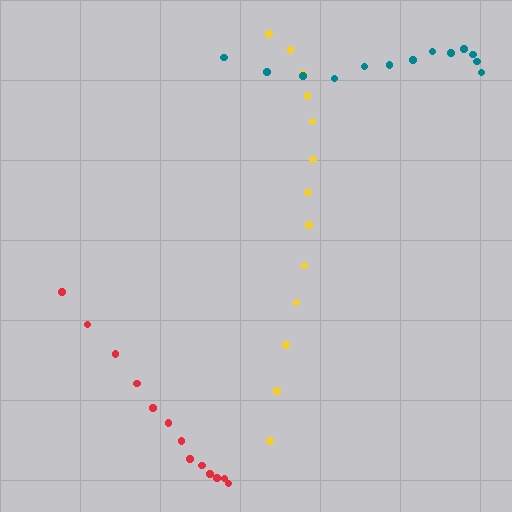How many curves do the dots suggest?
There are 3 distinct paths.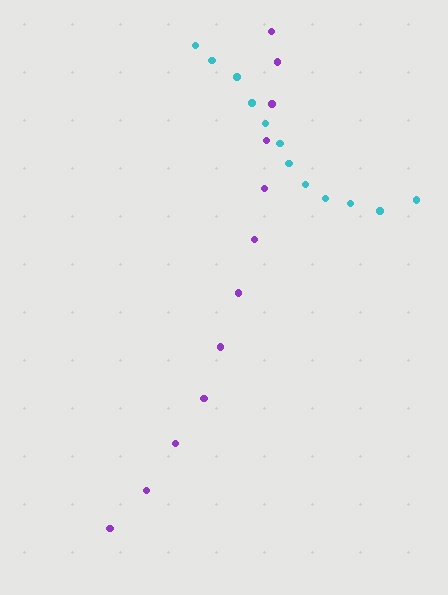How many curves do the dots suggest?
There are 2 distinct paths.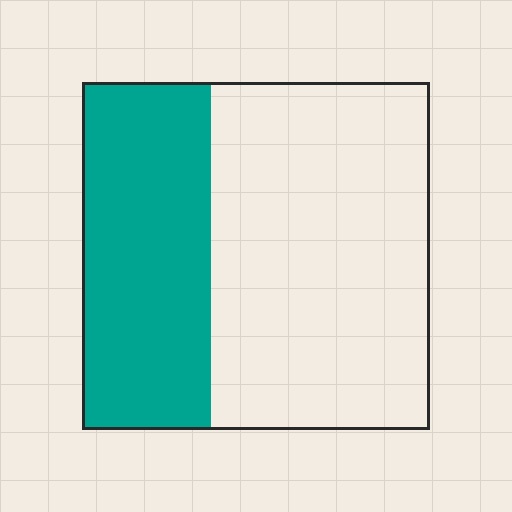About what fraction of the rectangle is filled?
About three eighths (3/8).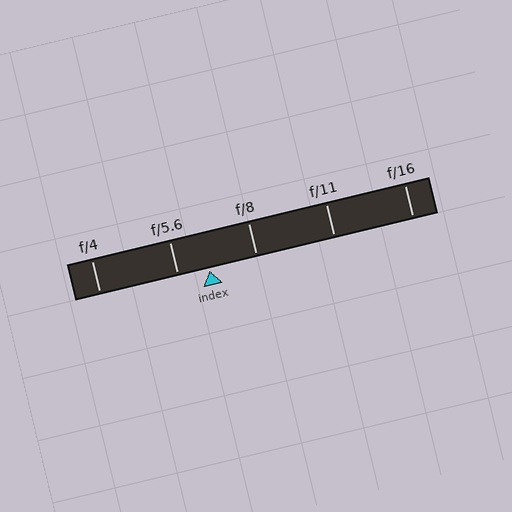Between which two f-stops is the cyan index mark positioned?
The index mark is between f/5.6 and f/8.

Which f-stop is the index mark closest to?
The index mark is closest to f/5.6.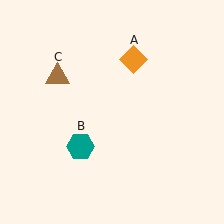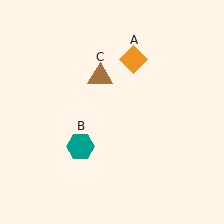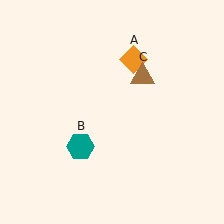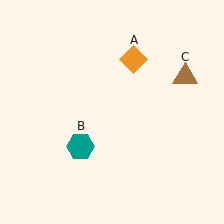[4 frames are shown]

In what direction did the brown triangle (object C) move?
The brown triangle (object C) moved right.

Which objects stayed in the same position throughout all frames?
Orange diamond (object A) and teal hexagon (object B) remained stationary.